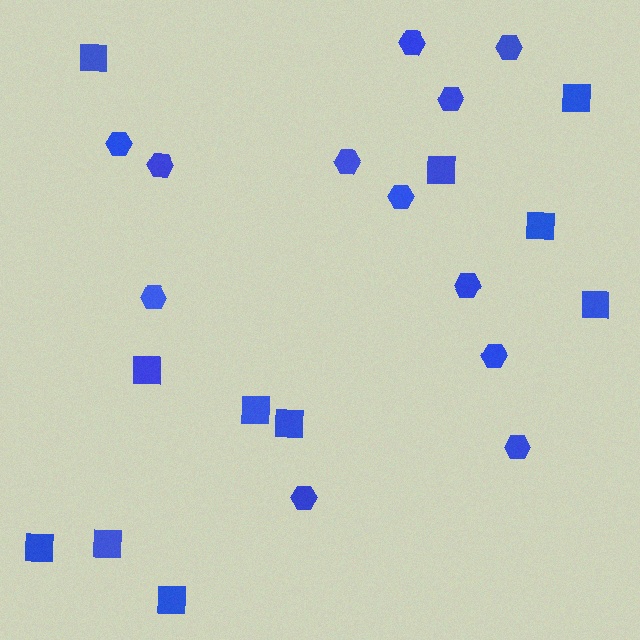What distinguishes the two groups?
There are 2 groups: one group of squares (11) and one group of hexagons (12).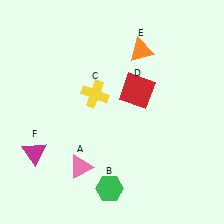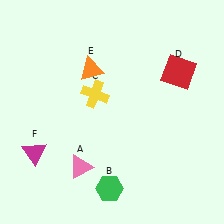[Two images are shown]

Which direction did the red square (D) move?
The red square (D) moved right.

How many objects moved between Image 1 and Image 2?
2 objects moved between the two images.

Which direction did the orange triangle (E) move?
The orange triangle (E) moved left.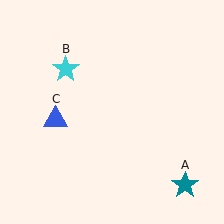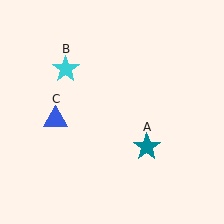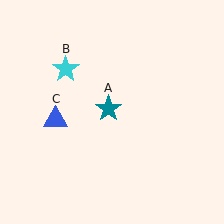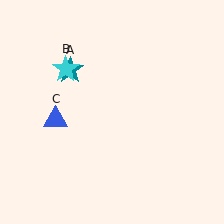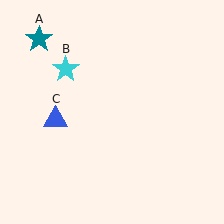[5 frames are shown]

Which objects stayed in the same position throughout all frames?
Cyan star (object B) and blue triangle (object C) remained stationary.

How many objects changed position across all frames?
1 object changed position: teal star (object A).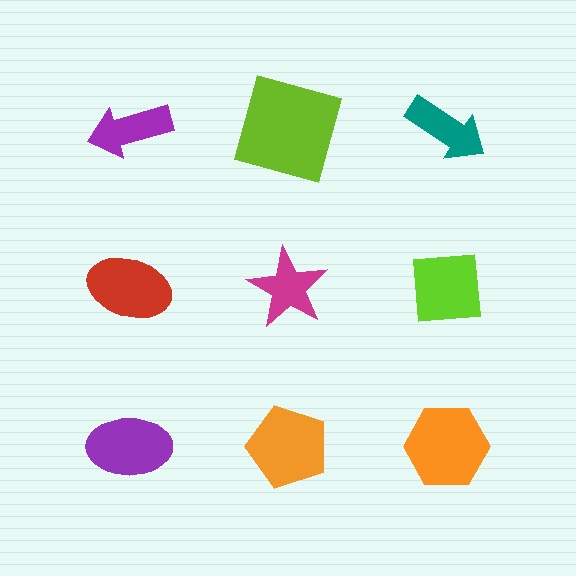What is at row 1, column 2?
A lime square.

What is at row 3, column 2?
An orange pentagon.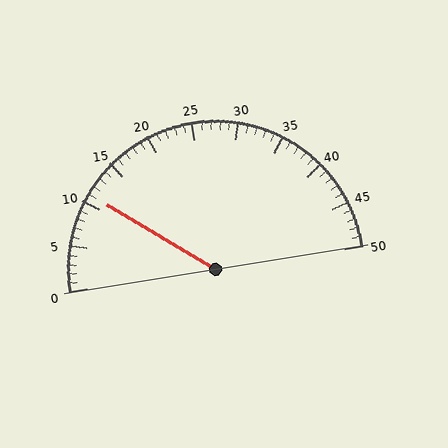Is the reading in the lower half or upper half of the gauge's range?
The reading is in the lower half of the range (0 to 50).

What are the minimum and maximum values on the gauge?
The gauge ranges from 0 to 50.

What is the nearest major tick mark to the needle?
The nearest major tick mark is 10.